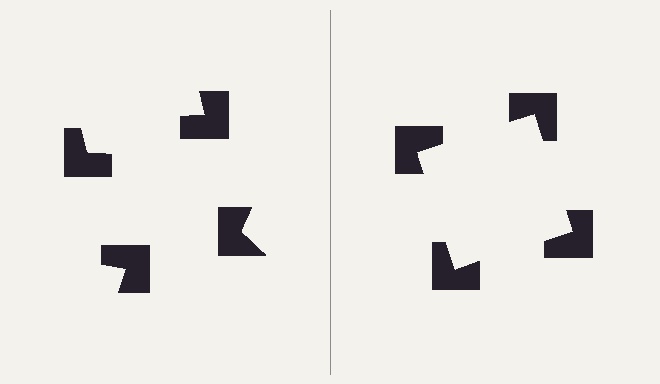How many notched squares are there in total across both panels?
8 — 4 on each side.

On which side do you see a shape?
An illusory square appears on the right side. On the left side the wedge cuts are rotated, so no coherent shape forms.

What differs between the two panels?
The notched squares are positioned identically on both sides; only the wedge orientations differ. On the right they align to a square; on the left they are misaligned.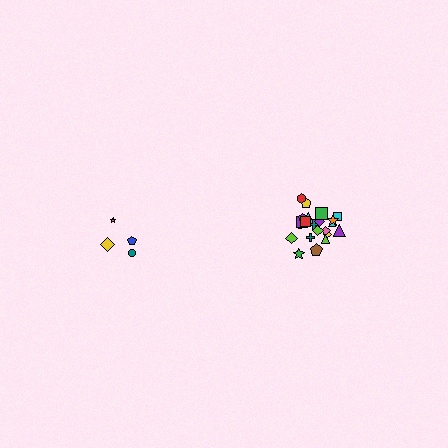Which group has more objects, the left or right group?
The right group.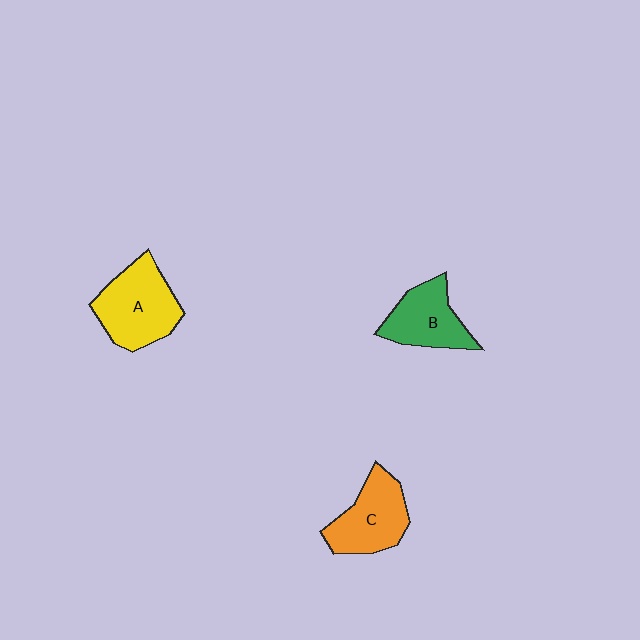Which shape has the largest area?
Shape A (yellow).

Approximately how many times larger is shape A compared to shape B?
Approximately 1.3 times.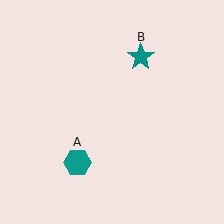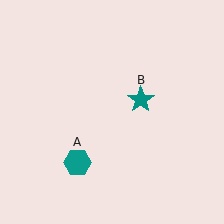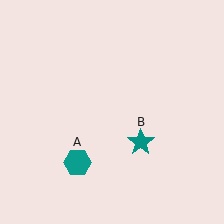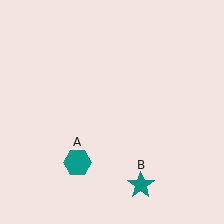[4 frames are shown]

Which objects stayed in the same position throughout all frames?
Teal hexagon (object A) remained stationary.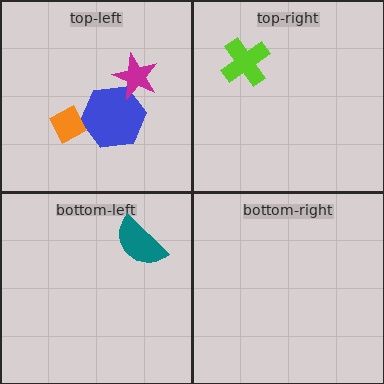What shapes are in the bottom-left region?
The teal semicircle.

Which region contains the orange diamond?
The top-left region.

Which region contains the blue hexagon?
The top-left region.